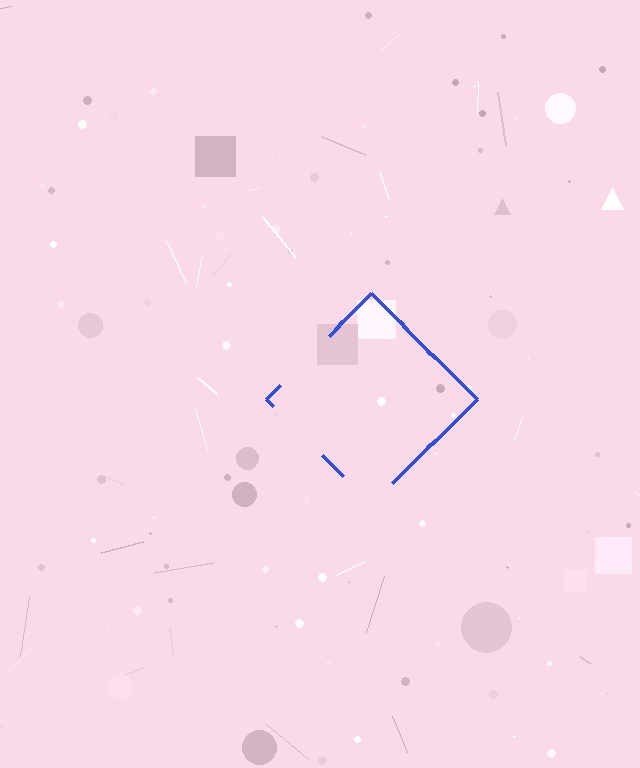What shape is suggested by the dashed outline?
The dashed outline suggests a diamond.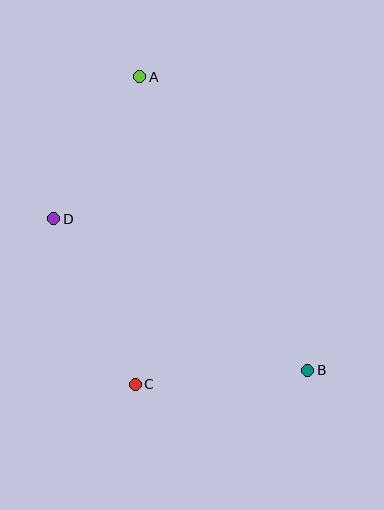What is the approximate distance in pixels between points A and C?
The distance between A and C is approximately 307 pixels.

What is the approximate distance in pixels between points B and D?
The distance between B and D is approximately 295 pixels.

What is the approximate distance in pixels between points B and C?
The distance between B and C is approximately 173 pixels.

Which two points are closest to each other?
Points A and D are closest to each other.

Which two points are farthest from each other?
Points A and B are farthest from each other.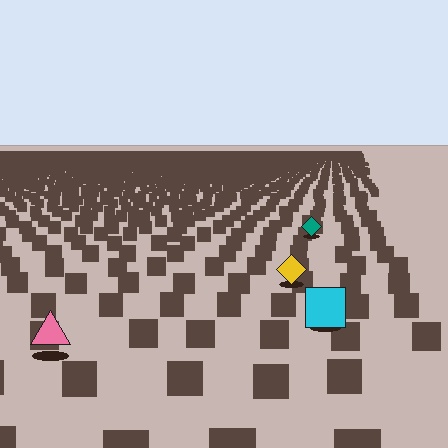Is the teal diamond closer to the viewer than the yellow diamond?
No. The yellow diamond is closer — you can tell from the texture gradient: the ground texture is coarser near it.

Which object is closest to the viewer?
The pink triangle is closest. The texture marks near it are larger and more spread out.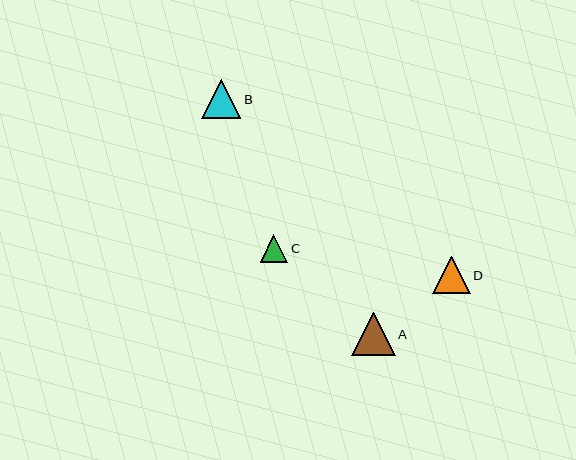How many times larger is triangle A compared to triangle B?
Triangle A is approximately 1.1 times the size of triangle B.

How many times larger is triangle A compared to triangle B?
Triangle A is approximately 1.1 times the size of triangle B.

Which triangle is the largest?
Triangle A is the largest with a size of approximately 43 pixels.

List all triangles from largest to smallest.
From largest to smallest: A, B, D, C.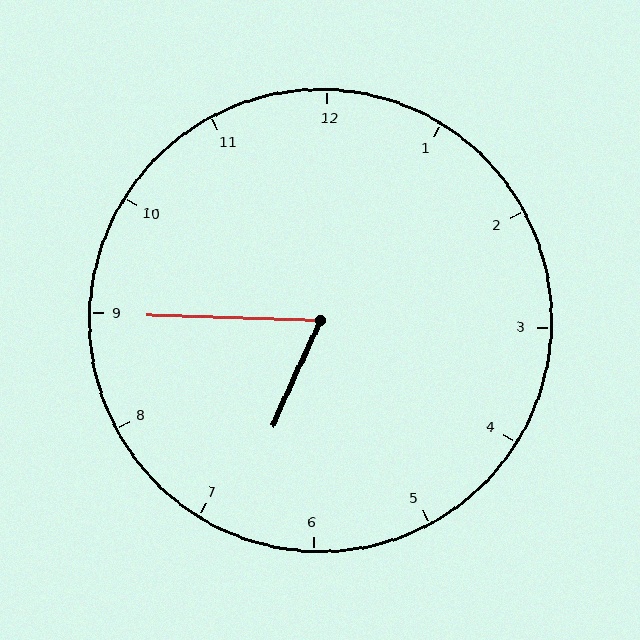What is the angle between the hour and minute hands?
Approximately 68 degrees.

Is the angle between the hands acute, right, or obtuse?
It is acute.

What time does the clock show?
6:45.